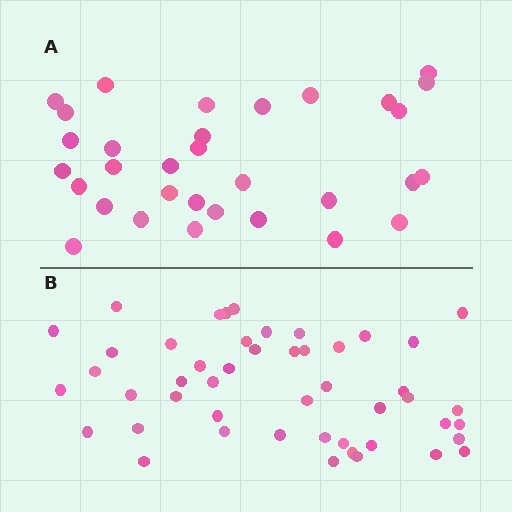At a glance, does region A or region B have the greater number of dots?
Region B (the bottom region) has more dots.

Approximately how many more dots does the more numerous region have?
Region B has approximately 15 more dots than region A.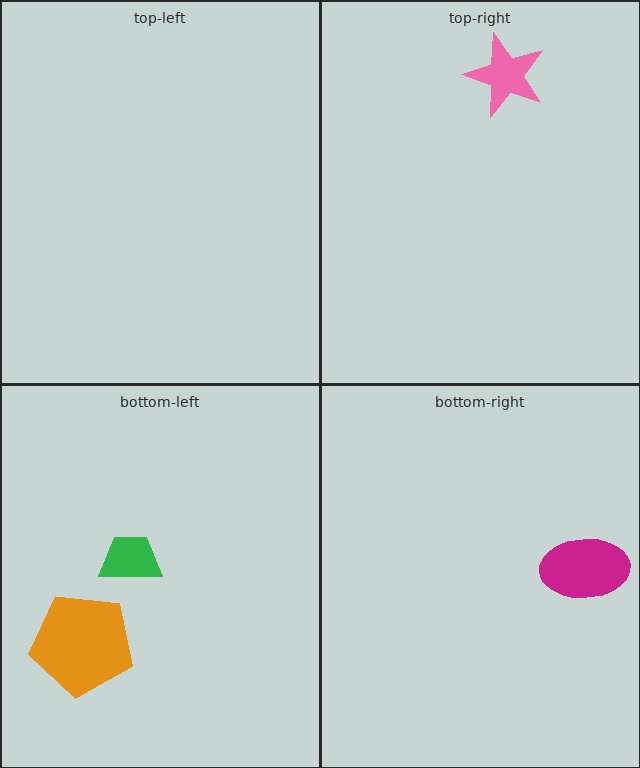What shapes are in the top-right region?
The pink star.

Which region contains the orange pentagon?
The bottom-left region.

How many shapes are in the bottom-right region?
1.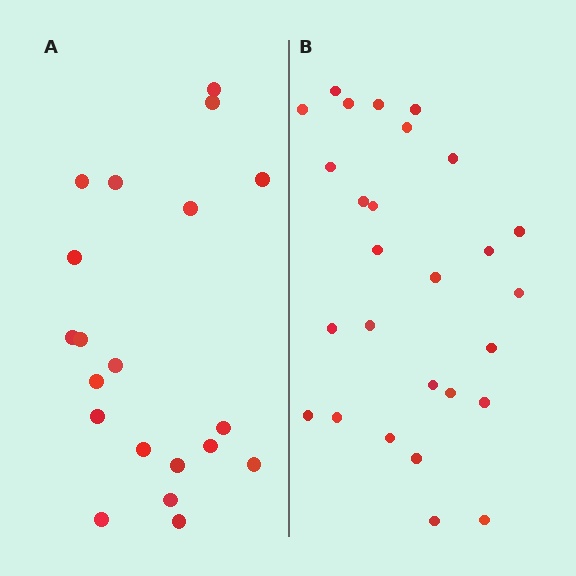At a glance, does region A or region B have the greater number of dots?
Region B (the right region) has more dots.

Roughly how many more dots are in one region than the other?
Region B has roughly 8 or so more dots than region A.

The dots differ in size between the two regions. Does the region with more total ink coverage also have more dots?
No. Region A has more total ink coverage because its dots are larger, but region B actually contains more individual dots. Total area can be misleading — the number of items is what matters here.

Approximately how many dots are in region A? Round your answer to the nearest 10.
About 20 dots.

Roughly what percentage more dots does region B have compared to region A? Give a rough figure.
About 35% more.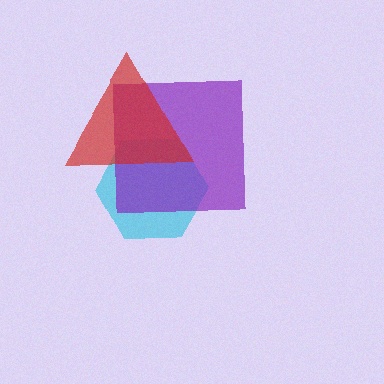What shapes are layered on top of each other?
The layered shapes are: a cyan hexagon, a purple square, a red triangle.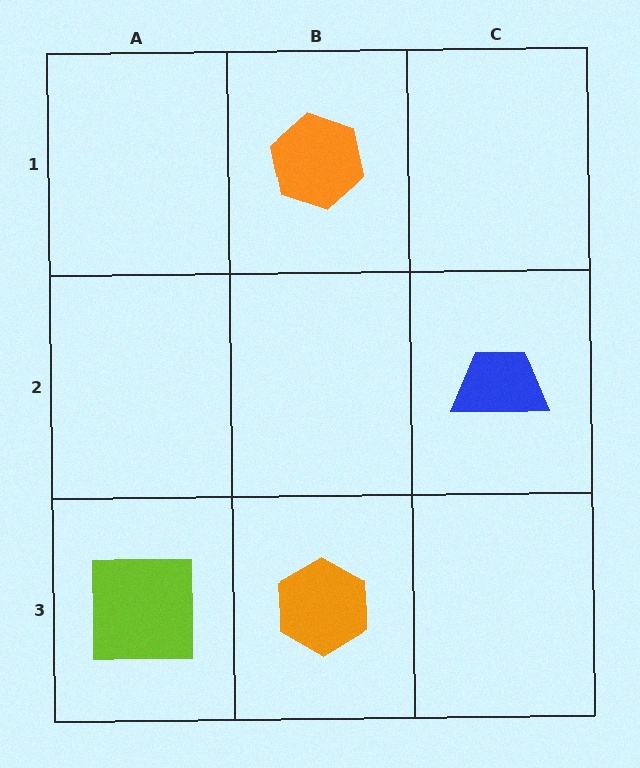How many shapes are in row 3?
2 shapes.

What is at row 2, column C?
A blue trapezoid.